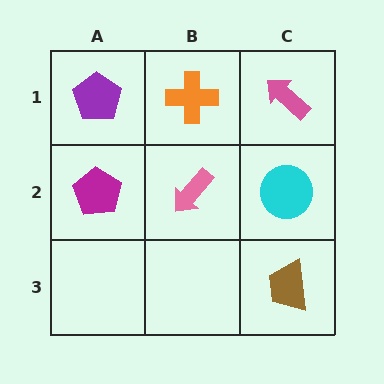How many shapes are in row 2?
3 shapes.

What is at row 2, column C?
A cyan circle.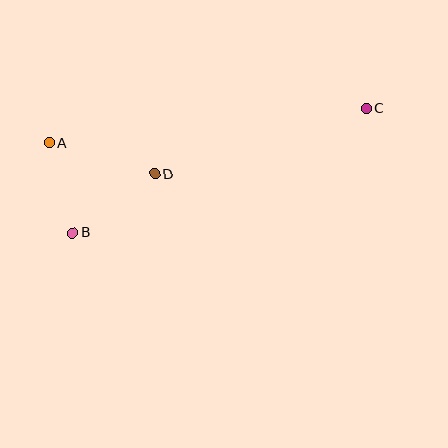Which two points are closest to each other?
Points A and B are closest to each other.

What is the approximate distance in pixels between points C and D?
The distance between C and D is approximately 221 pixels.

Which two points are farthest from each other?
Points B and C are farthest from each other.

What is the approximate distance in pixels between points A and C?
The distance between A and C is approximately 319 pixels.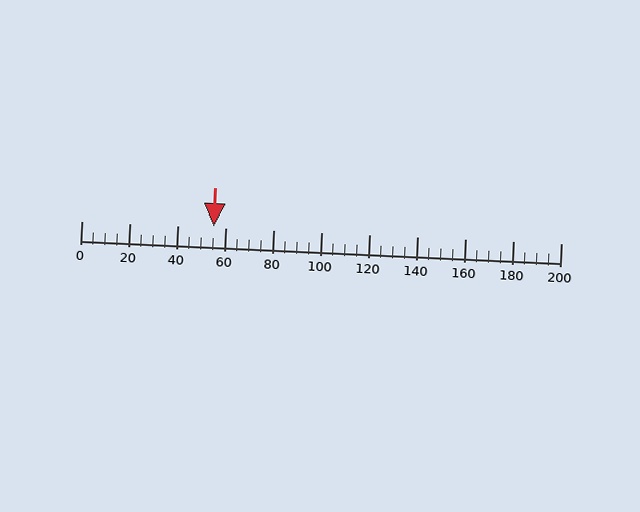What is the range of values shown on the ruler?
The ruler shows values from 0 to 200.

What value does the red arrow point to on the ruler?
The red arrow points to approximately 55.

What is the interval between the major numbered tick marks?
The major tick marks are spaced 20 units apart.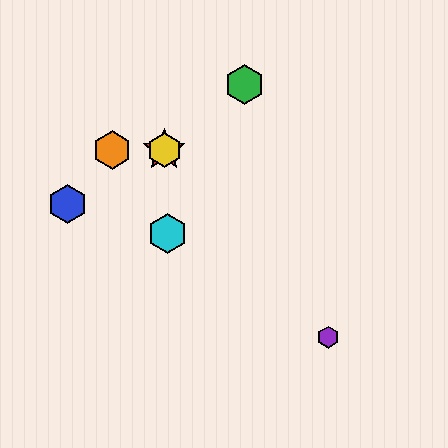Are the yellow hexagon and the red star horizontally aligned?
Yes, both are at y≈150.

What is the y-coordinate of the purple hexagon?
The purple hexagon is at y≈337.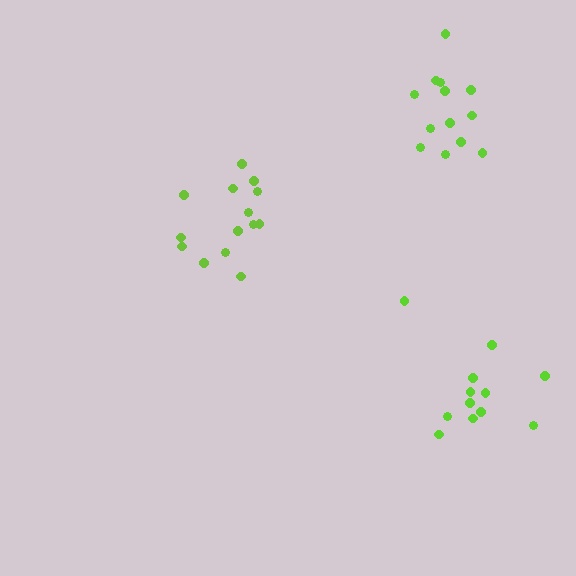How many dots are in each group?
Group 1: 14 dots, Group 2: 12 dots, Group 3: 13 dots (39 total).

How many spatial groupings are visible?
There are 3 spatial groupings.